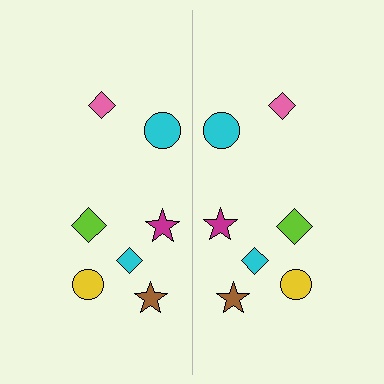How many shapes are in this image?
There are 14 shapes in this image.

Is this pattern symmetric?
Yes, this pattern has bilateral (reflection) symmetry.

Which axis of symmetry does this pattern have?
The pattern has a vertical axis of symmetry running through the center of the image.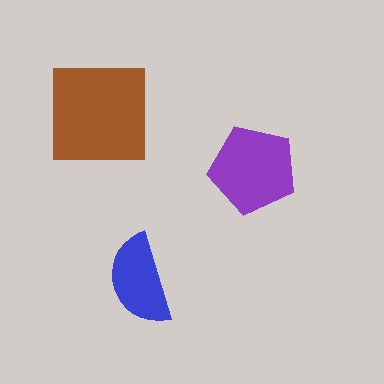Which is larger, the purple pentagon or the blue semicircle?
The purple pentagon.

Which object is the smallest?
The blue semicircle.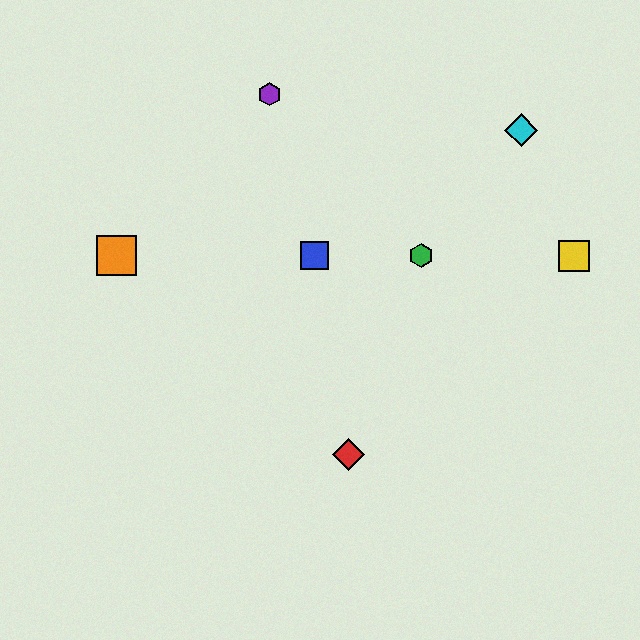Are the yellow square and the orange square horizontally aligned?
Yes, both are at y≈256.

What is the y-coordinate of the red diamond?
The red diamond is at y≈454.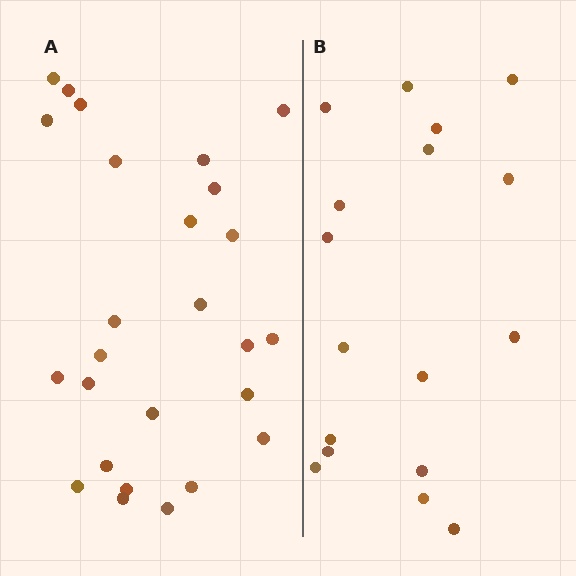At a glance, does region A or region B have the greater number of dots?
Region A (the left region) has more dots.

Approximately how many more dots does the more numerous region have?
Region A has roughly 8 or so more dots than region B.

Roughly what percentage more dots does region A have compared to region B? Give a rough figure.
About 55% more.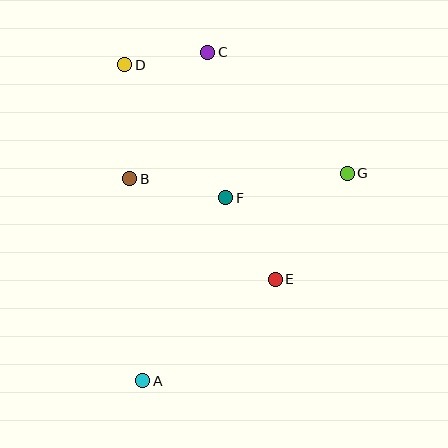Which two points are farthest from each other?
Points A and C are farthest from each other.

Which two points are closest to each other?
Points C and D are closest to each other.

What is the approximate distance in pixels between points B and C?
The distance between B and C is approximately 149 pixels.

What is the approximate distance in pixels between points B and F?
The distance between B and F is approximately 98 pixels.